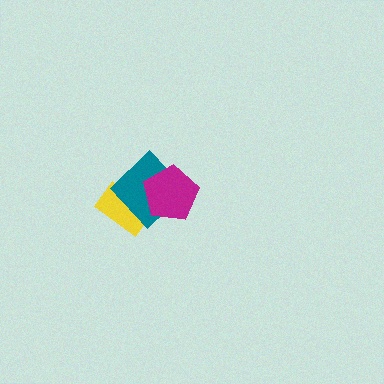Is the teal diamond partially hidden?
Yes, it is partially covered by another shape.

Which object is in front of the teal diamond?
The magenta pentagon is in front of the teal diamond.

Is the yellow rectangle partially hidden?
Yes, it is partially covered by another shape.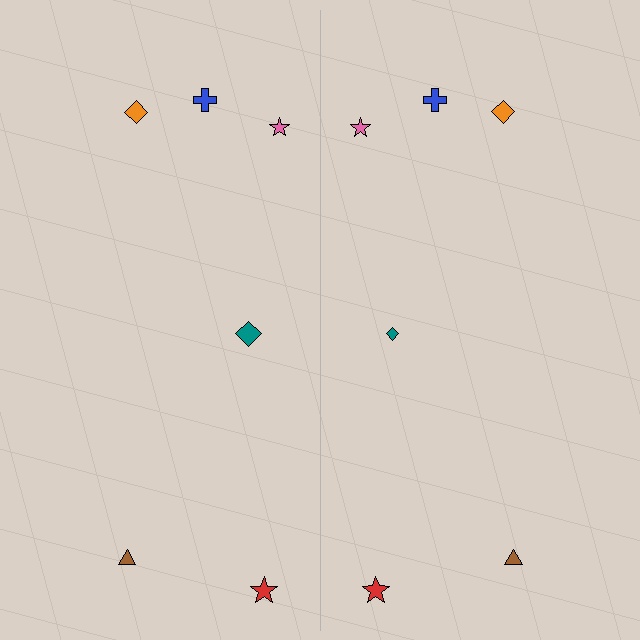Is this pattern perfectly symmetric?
No, the pattern is not perfectly symmetric. The teal diamond on the right side has a different size than its mirror counterpart.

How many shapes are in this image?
There are 12 shapes in this image.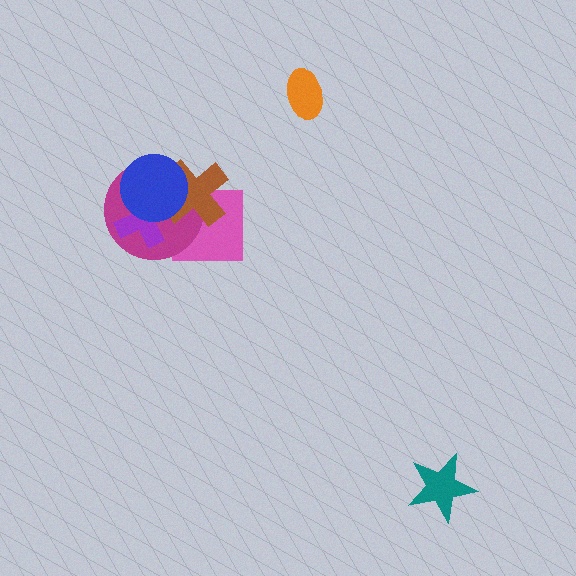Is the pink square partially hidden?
Yes, it is partially covered by another shape.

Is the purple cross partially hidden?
Yes, it is partially covered by another shape.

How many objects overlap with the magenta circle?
4 objects overlap with the magenta circle.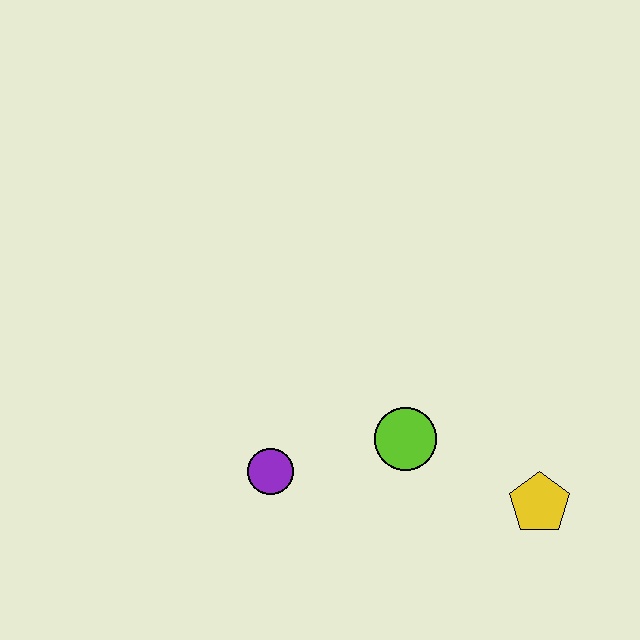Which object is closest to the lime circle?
The purple circle is closest to the lime circle.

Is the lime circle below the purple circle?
No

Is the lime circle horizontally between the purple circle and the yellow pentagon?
Yes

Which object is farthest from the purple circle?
The yellow pentagon is farthest from the purple circle.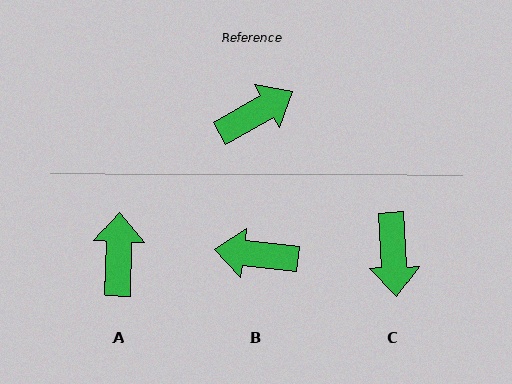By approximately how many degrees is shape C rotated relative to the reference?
Approximately 116 degrees clockwise.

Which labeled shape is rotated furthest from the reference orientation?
B, about 143 degrees away.